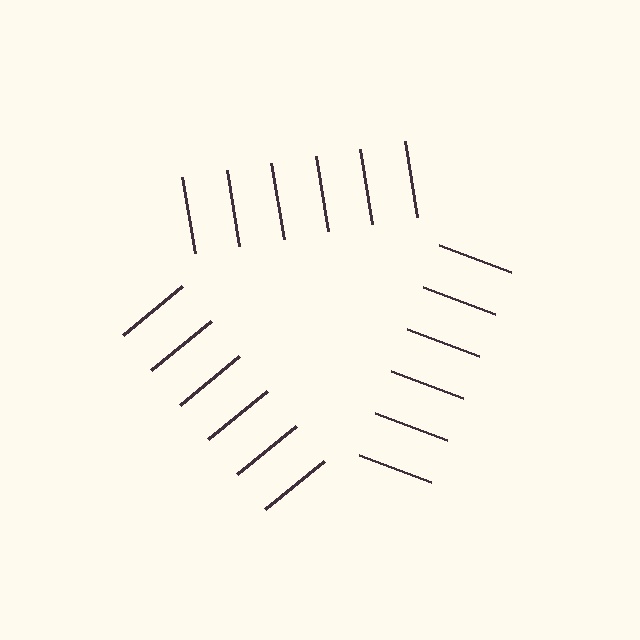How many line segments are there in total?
18 — 6 along each of the 3 edges.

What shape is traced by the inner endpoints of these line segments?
An illusory triangle — the line segments terminate on its edges but no continuous stroke is drawn.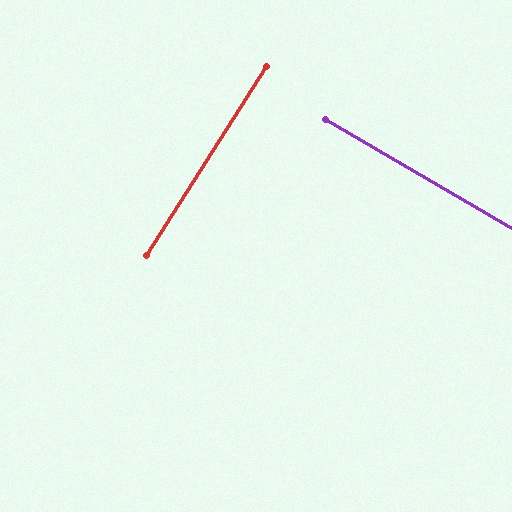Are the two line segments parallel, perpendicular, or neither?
Perpendicular — they meet at approximately 88°.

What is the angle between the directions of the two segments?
Approximately 88 degrees.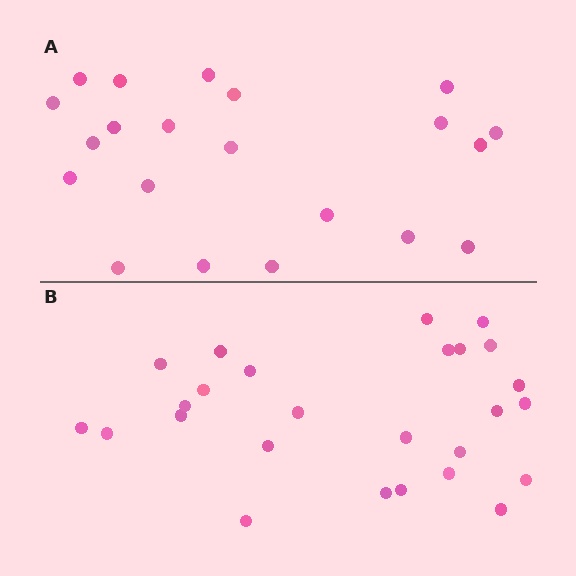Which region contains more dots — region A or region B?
Region B (the bottom region) has more dots.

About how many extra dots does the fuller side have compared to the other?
Region B has about 5 more dots than region A.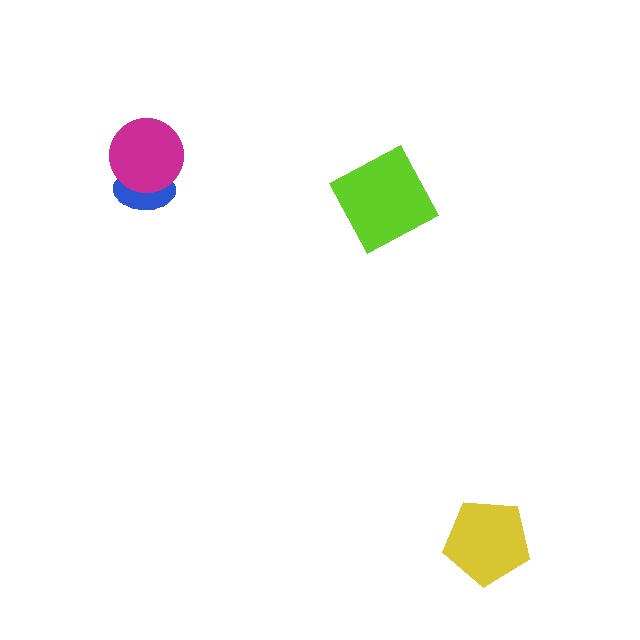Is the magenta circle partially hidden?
No, no other shape covers it.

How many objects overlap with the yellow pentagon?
0 objects overlap with the yellow pentagon.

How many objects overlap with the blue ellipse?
1 object overlaps with the blue ellipse.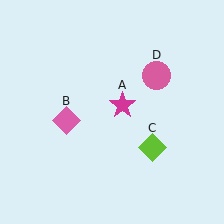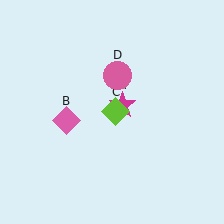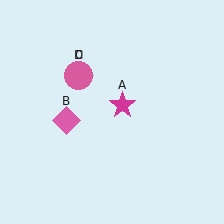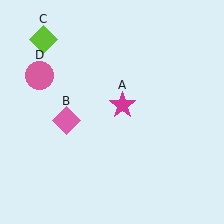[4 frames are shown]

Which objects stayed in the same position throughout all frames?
Magenta star (object A) and pink diamond (object B) remained stationary.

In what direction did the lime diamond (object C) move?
The lime diamond (object C) moved up and to the left.